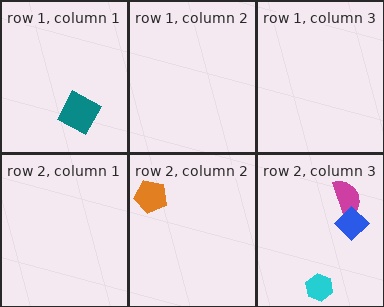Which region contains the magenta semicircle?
The row 2, column 3 region.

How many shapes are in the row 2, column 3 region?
3.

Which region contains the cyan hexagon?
The row 2, column 3 region.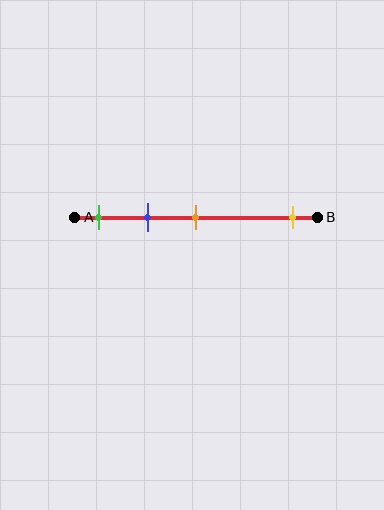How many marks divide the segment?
There are 4 marks dividing the segment.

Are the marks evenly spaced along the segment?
No, the marks are not evenly spaced.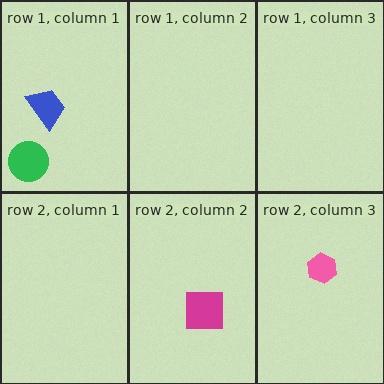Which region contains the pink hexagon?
The row 2, column 3 region.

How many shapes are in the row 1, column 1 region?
2.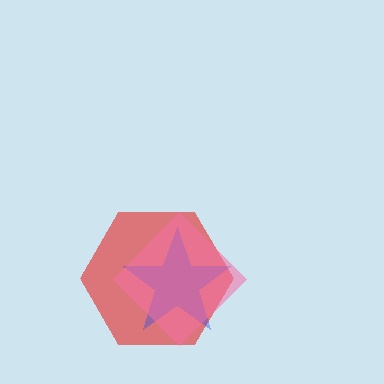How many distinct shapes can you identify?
There are 3 distinct shapes: a red hexagon, a blue star, a pink diamond.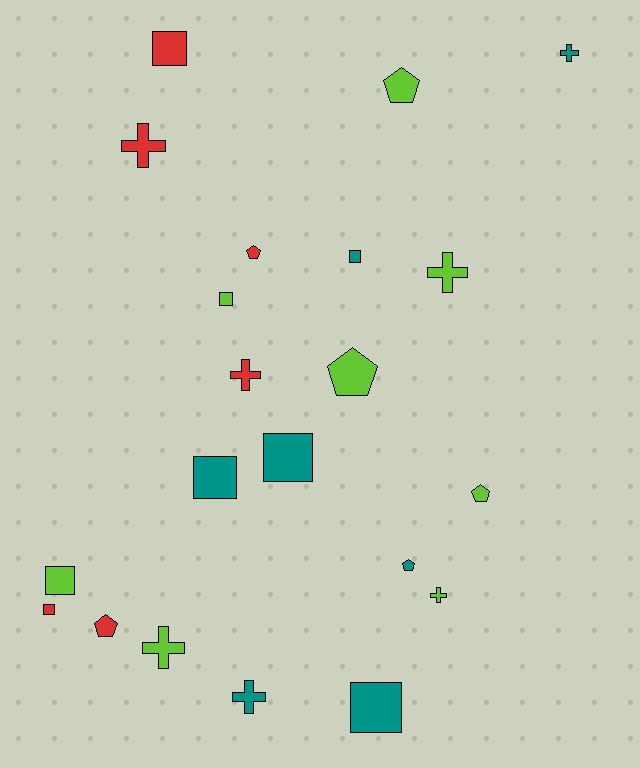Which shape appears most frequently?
Square, with 8 objects.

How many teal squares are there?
There are 4 teal squares.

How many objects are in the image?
There are 21 objects.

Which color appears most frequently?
Lime, with 8 objects.